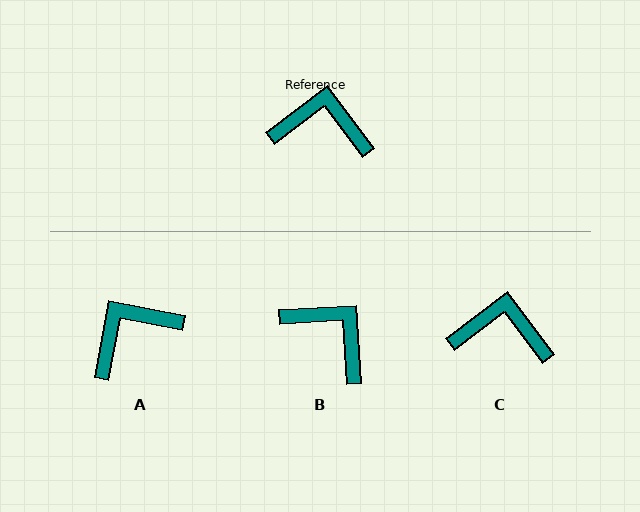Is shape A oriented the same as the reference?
No, it is off by about 42 degrees.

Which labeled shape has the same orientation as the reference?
C.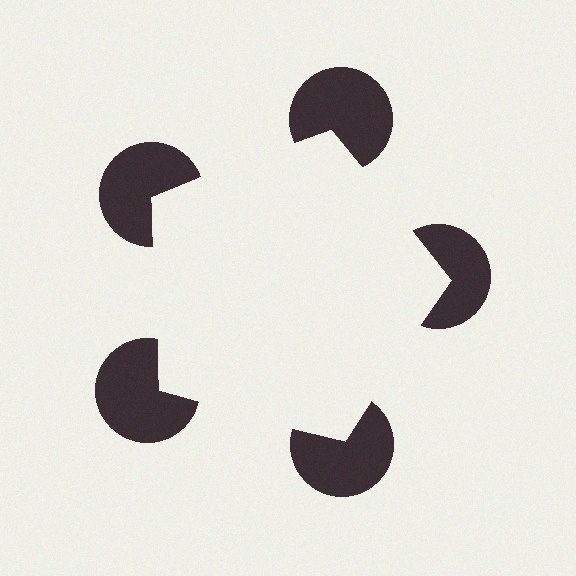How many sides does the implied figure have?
5 sides.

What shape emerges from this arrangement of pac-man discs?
An illusory pentagon — its edges are inferred from the aligned wedge cuts in the pac-man discs, not physically drawn.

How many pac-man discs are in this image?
There are 5 — one at each vertex of the illusory pentagon.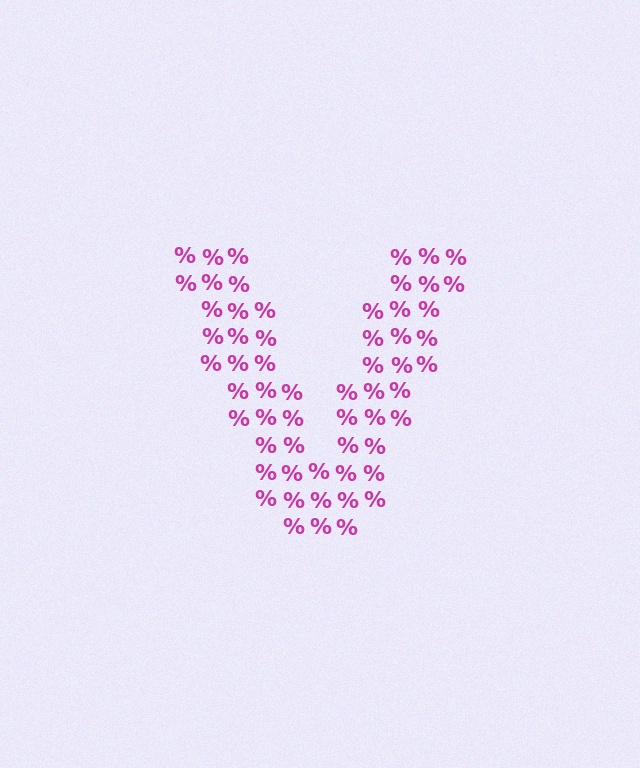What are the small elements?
The small elements are percent signs.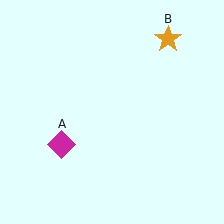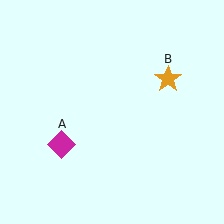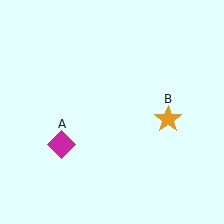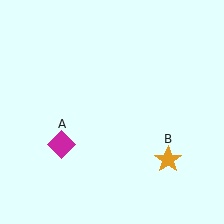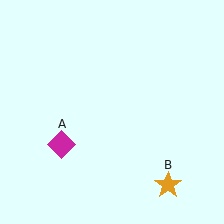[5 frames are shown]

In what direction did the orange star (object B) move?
The orange star (object B) moved down.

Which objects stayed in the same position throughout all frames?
Magenta diamond (object A) remained stationary.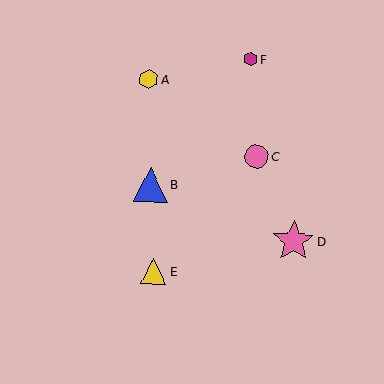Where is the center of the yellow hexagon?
The center of the yellow hexagon is at (149, 79).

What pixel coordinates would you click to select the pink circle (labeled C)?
Click at (257, 156) to select the pink circle C.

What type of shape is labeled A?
Shape A is a yellow hexagon.